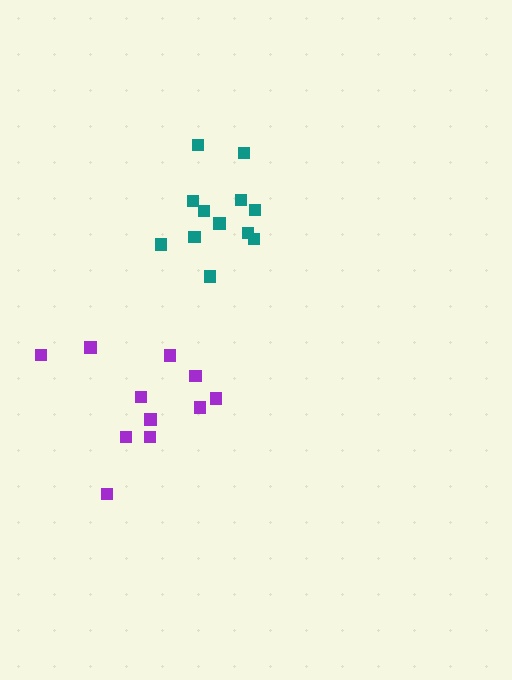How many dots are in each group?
Group 1: 11 dots, Group 2: 12 dots (23 total).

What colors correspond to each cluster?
The clusters are colored: purple, teal.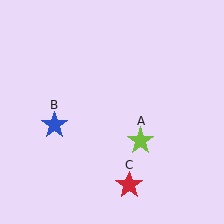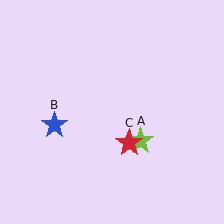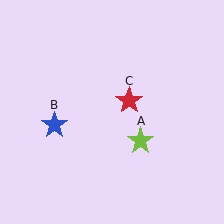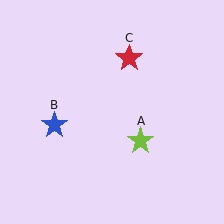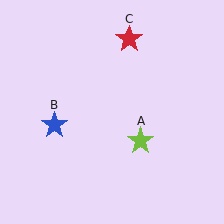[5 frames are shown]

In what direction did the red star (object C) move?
The red star (object C) moved up.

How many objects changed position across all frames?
1 object changed position: red star (object C).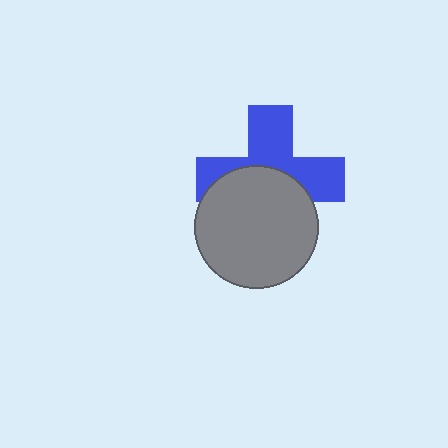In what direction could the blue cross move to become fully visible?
The blue cross could move up. That would shift it out from behind the gray circle entirely.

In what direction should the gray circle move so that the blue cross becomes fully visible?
The gray circle should move down. That is the shortest direction to clear the overlap and leave the blue cross fully visible.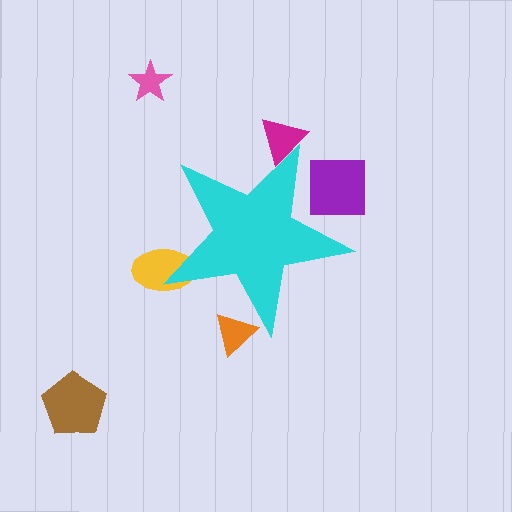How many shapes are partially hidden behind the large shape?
4 shapes are partially hidden.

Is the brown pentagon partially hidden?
No, the brown pentagon is fully visible.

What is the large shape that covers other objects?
A cyan star.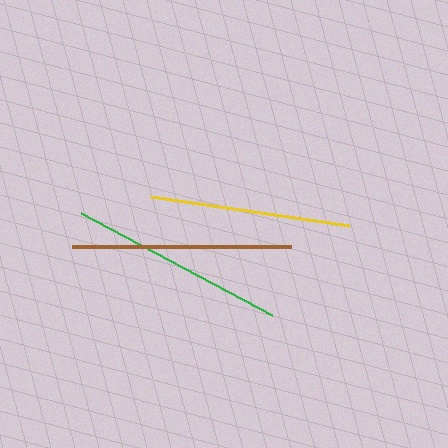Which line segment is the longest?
The brown line is the longest at approximately 219 pixels.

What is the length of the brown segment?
The brown segment is approximately 219 pixels long.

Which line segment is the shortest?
The yellow line is the shortest at approximately 200 pixels.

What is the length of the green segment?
The green segment is approximately 216 pixels long.